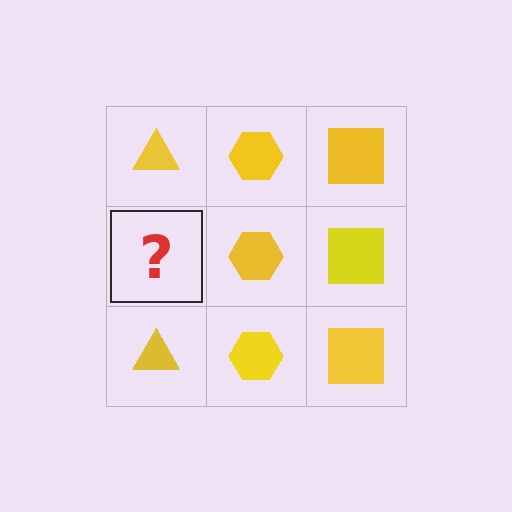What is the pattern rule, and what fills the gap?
The rule is that each column has a consistent shape. The gap should be filled with a yellow triangle.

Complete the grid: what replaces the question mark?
The question mark should be replaced with a yellow triangle.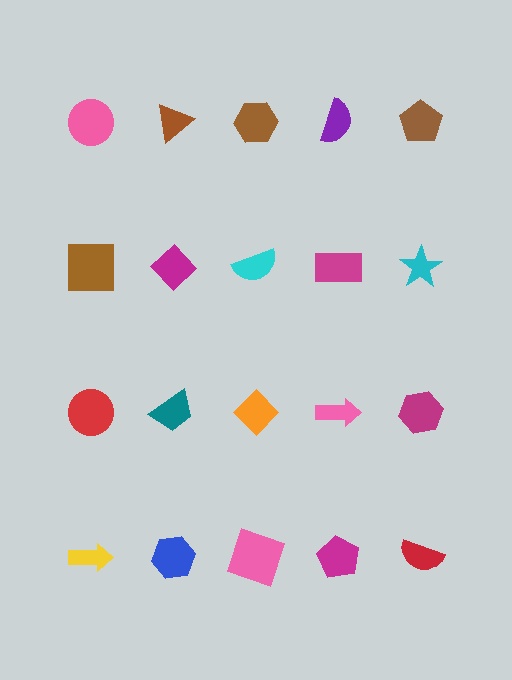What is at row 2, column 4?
A magenta rectangle.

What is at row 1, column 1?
A pink circle.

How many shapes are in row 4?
5 shapes.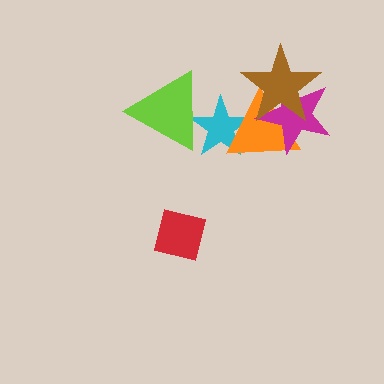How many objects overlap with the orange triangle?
3 objects overlap with the orange triangle.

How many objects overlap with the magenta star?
2 objects overlap with the magenta star.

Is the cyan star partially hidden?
Yes, it is partially covered by another shape.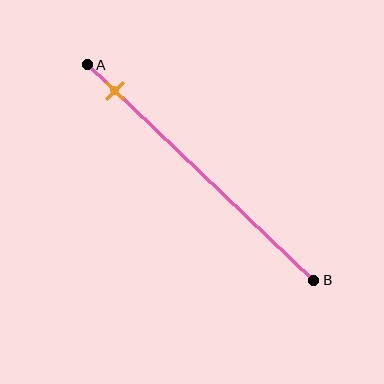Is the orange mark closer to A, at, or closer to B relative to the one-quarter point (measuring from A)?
The orange mark is closer to point A than the one-quarter point of segment AB.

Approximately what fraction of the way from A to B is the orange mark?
The orange mark is approximately 10% of the way from A to B.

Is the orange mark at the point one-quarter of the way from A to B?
No, the mark is at about 10% from A, not at the 25% one-quarter point.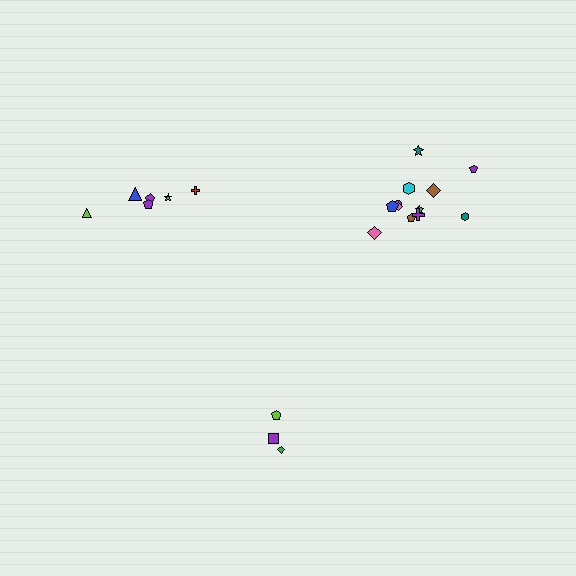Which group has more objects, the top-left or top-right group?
The top-right group.